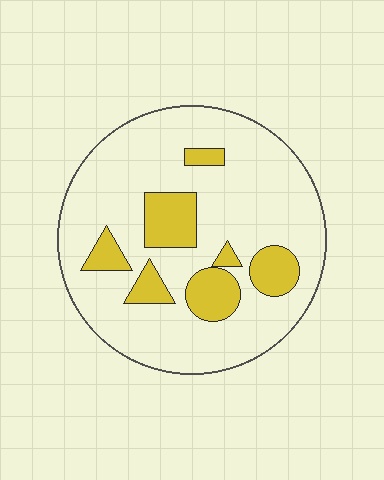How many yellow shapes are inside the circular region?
7.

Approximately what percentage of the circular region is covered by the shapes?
Approximately 20%.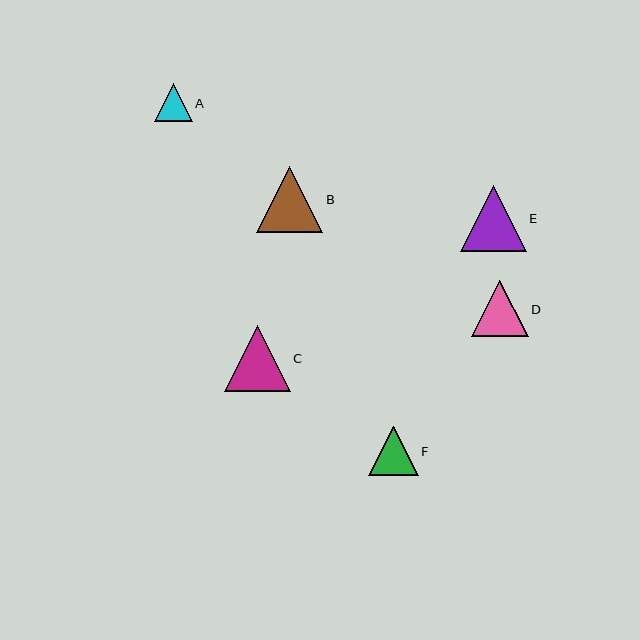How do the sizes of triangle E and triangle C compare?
Triangle E and triangle C are approximately the same size.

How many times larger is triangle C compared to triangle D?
Triangle C is approximately 1.2 times the size of triangle D.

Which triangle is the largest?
Triangle B is the largest with a size of approximately 67 pixels.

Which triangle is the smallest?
Triangle A is the smallest with a size of approximately 38 pixels.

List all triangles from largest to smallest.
From largest to smallest: B, E, C, D, F, A.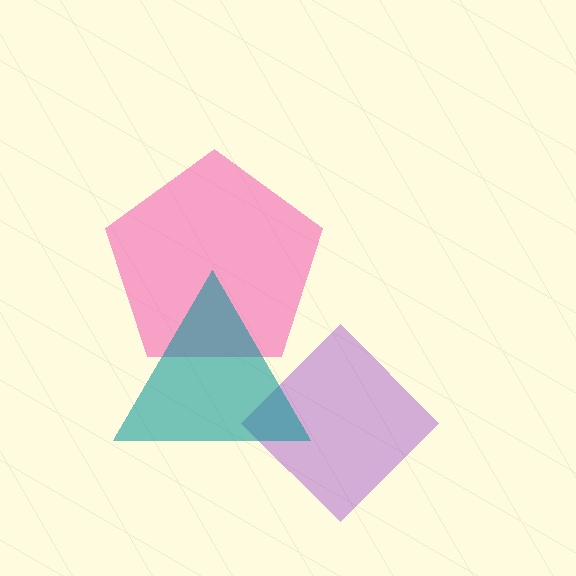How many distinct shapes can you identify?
There are 3 distinct shapes: a purple diamond, a pink pentagon, a teal triangle.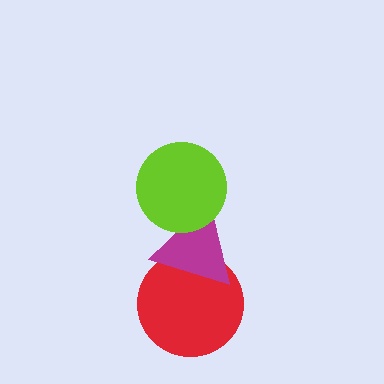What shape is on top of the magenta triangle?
The lime circle is on top of the magenta triangle.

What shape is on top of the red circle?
The magenta triangle is on top of the red circle.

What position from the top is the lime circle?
The lime circle is 1st from the top.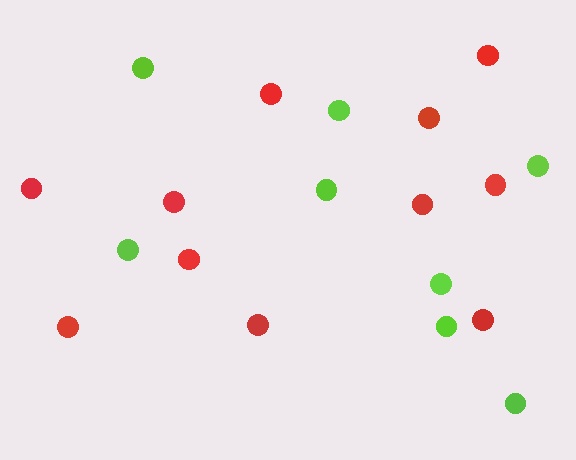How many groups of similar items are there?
There are 2 groups: one group of red circles (11) and one group of lime circles (8).